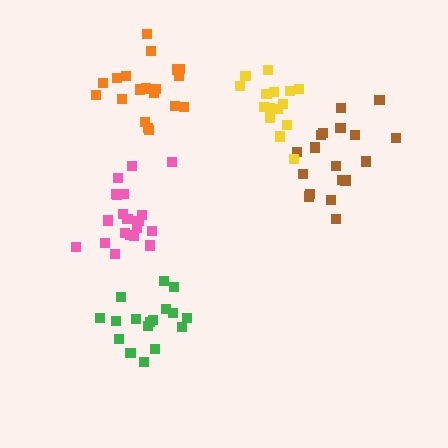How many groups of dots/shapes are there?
There are 5 groups.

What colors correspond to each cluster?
The clusters are colored: brown, green, pink, orange, yellow.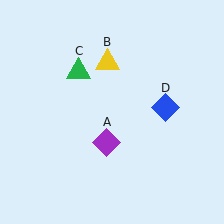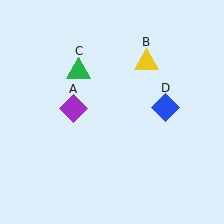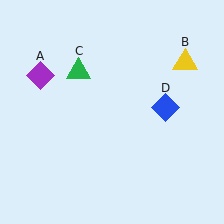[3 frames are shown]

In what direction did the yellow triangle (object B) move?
The yellow triangle (object B) moved right.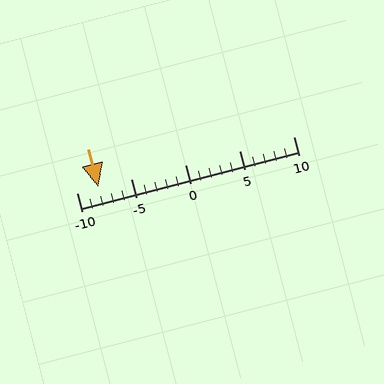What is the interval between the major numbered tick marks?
The major tick marks are spaced 5 units apart.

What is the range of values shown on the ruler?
The ruler shows values from -10 to 10.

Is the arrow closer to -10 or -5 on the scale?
The arrow is closer to -10.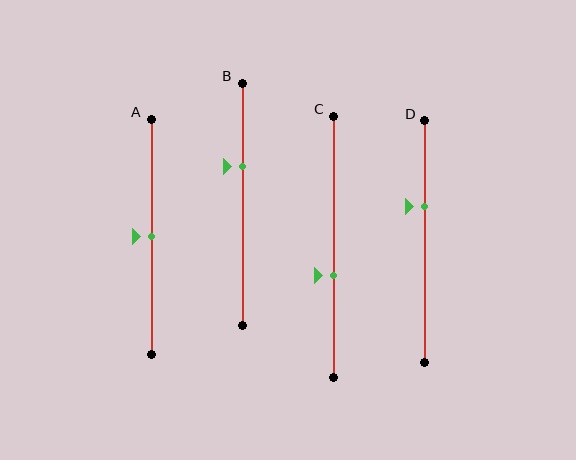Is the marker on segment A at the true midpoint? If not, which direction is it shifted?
Yes, the marker on segment A is at the true midpoint.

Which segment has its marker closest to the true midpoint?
Segment A has its marker closest to the true midpoint.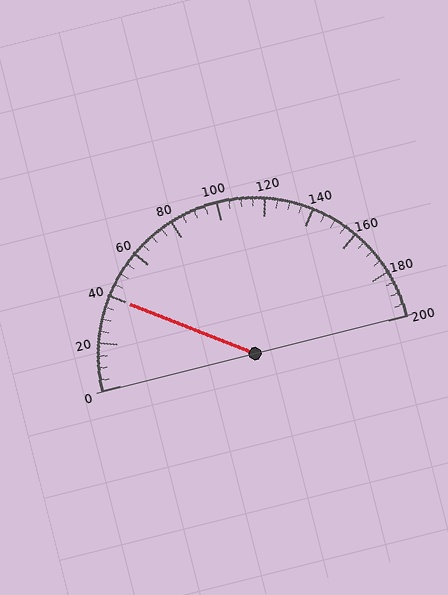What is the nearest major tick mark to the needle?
The nearest major tick mark is 40.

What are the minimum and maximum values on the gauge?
The gauge ranges from 0 to 200.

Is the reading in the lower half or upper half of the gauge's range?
The reading is in the lower half of the range (0 to 200).